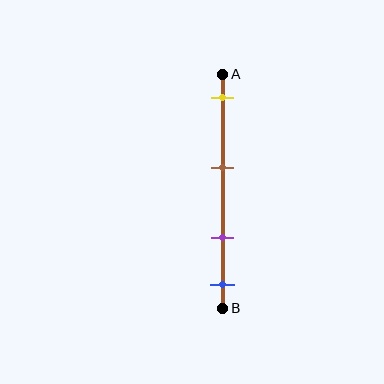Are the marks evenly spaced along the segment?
No, the marks are not evenly spaced.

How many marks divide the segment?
There are 4 marks dividing the segment.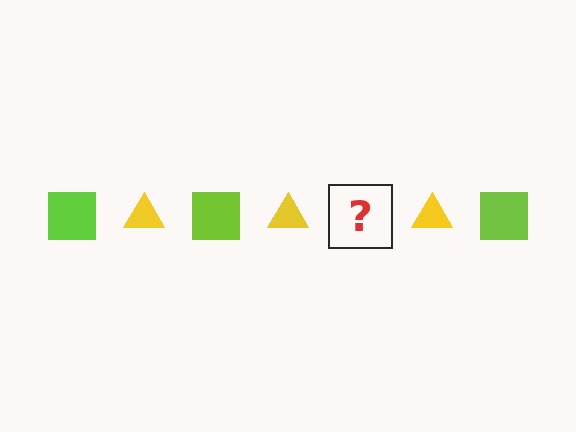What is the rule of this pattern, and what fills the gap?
The rule is that the pattern alternates between lime square and yellow triangle. The gap should be filled with a lime square.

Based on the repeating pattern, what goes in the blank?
The blank should be a lime square.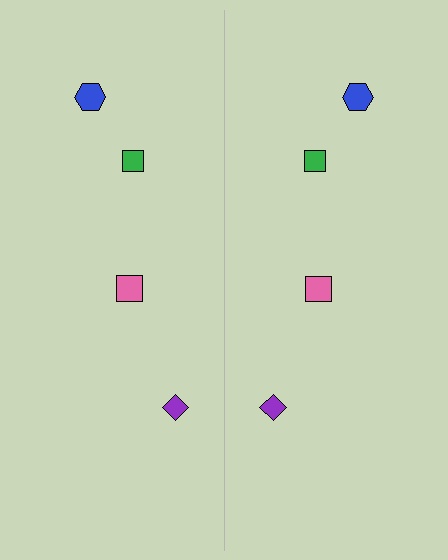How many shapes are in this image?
There are 8 shapes in this image.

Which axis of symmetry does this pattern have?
The pattern has a vertical axis of symmetry running through the center of the image.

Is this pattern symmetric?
Yes, this pattern has bilateral (reflection) symmetry.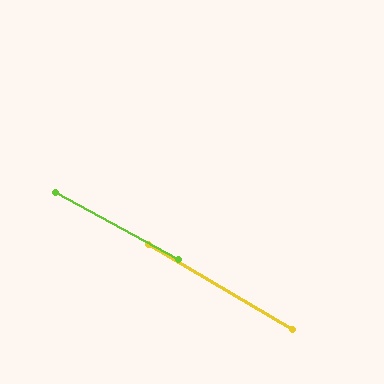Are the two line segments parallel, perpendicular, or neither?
Parallel — their directions differ by only 1.8°.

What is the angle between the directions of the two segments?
Approximately 2 degrees.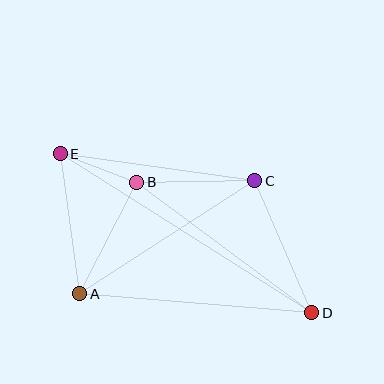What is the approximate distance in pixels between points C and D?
The distance between C and D is approximately 144 pixels.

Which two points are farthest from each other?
Points D and E are farthest from each other.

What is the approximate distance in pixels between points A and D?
The distance between A and D is approximately 233 pixels.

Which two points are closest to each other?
Points B and E are closest to each other.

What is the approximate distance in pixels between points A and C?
The distance between A and C is approximately 208 pixels.